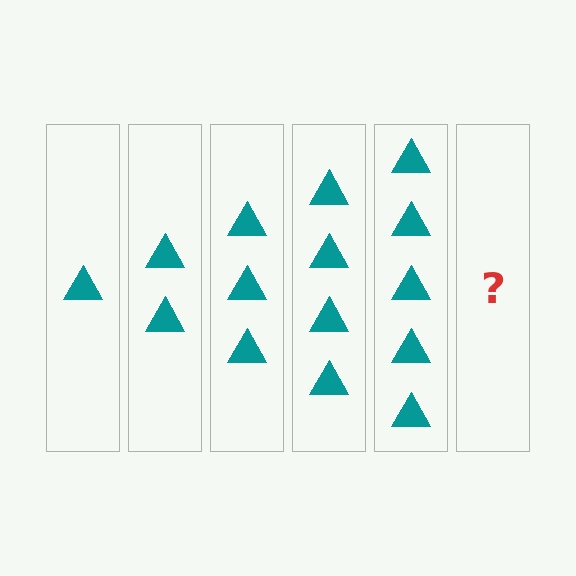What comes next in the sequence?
The next element should be 6 triangles.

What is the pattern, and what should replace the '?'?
The pattern is that each step adds one more triangle. The '?' should be 6 triangles.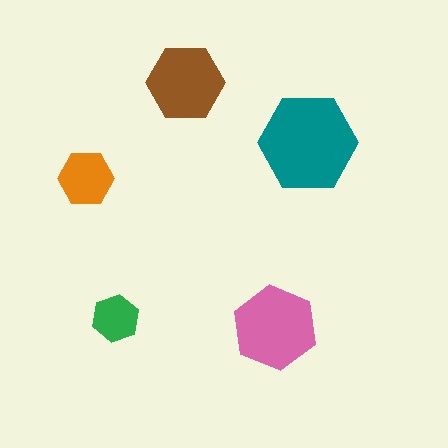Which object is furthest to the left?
The orange hexagon is leftmost.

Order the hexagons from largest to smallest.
the teal one, the pink one, the brown one, the orange one, the green one.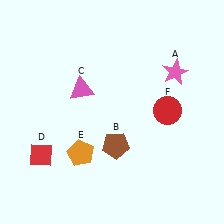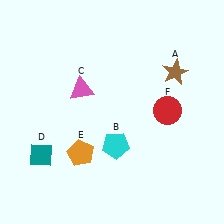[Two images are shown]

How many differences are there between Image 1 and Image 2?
There are 3 differences between the two images.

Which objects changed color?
A changed from pink to brown. B changed from brown to cyan. D changed from red to teal.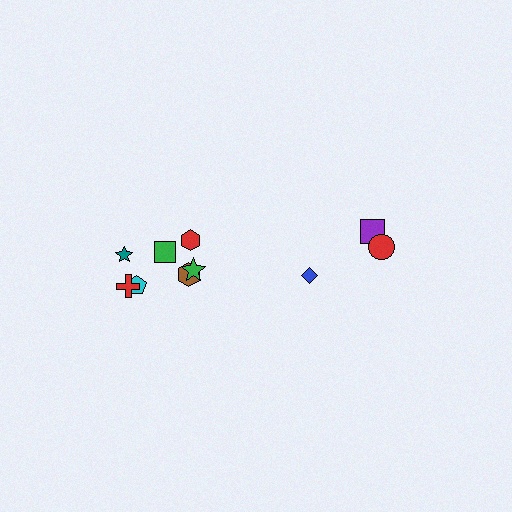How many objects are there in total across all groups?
There are 10 objects.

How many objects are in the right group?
There are 3 objects.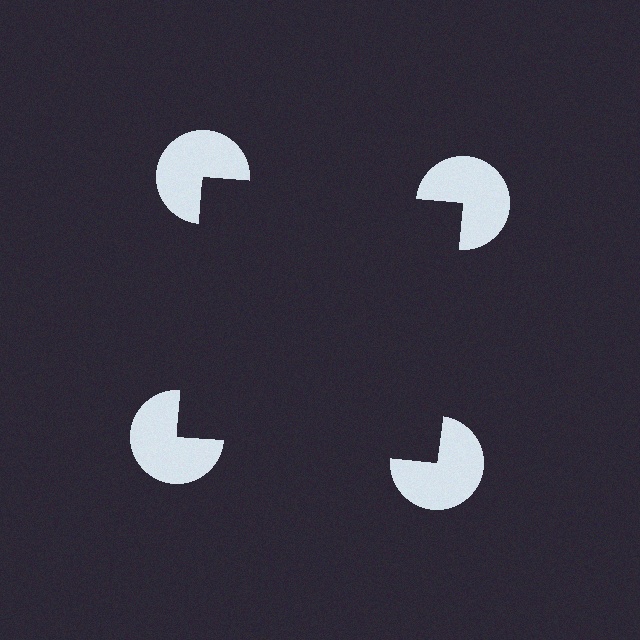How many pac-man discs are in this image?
There are 4 — one at each vertex of the illusory square.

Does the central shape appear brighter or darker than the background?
It typically appears slightly darker than the background, even though no actual brightness change is drawn.